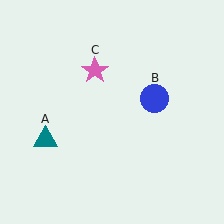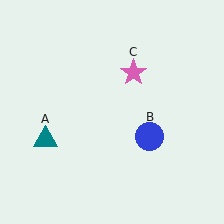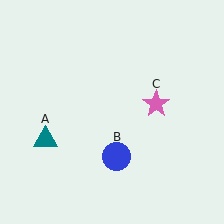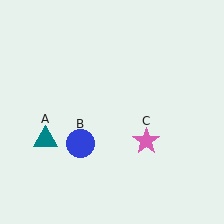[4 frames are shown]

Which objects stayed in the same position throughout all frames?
Teal triangle (object A) remained stationary.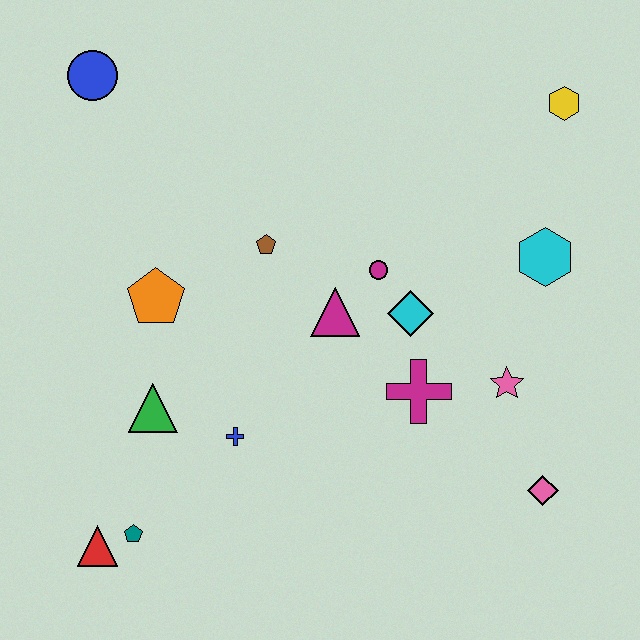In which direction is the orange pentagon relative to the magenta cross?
The orange pentagon is to the left of the magenta cross.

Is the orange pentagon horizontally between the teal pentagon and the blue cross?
Yes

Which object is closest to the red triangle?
The teal pentagon is closest to the red triangle.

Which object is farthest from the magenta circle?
The red triangle is farthest from the magenta circle.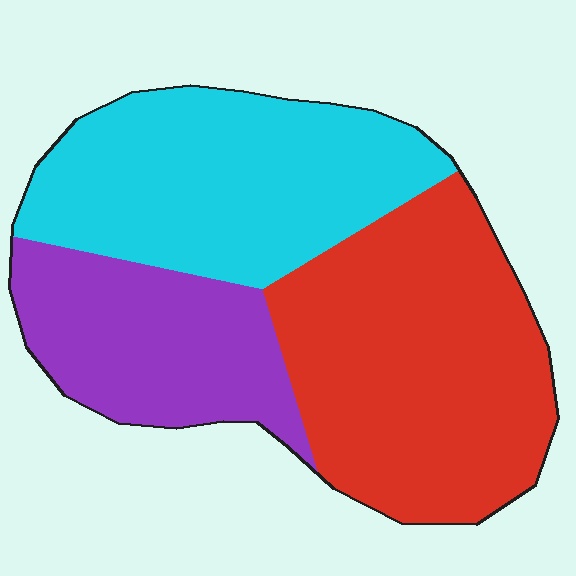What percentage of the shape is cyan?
Cyan takes up about one third (1/3) of the shape.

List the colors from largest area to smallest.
From largest to smallest: red, cyan, purple.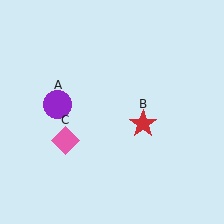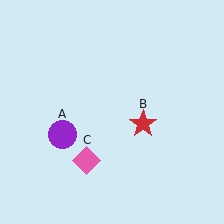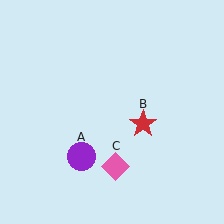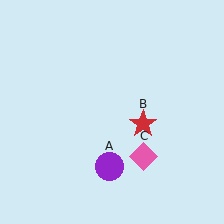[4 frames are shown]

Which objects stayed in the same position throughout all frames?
Red star (object B) remained stationary.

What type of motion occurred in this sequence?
The purple circle (object A), pink diamond (object C) rotated counterclockwise around the center of the scene.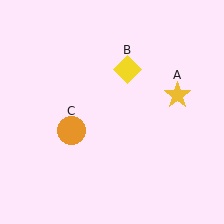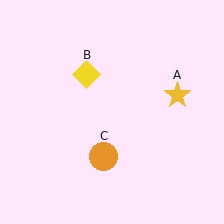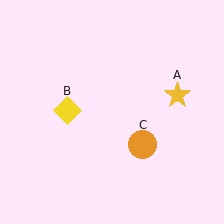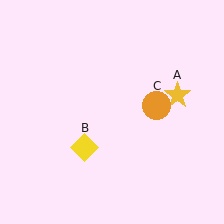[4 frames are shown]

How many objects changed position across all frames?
2 objects changed position: yellow diamond (object B), orange circle (object C).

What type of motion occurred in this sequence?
The yellow diamond (object B), orange circle (object C) rotated counterclockwise around the center of the scene.